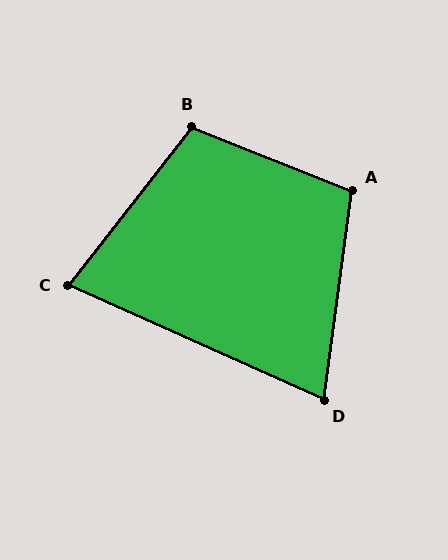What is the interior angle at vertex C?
Approximately 76 degrees (acute).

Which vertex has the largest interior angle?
B, at approximately 106 degrees.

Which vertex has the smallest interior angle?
D, at approximately 74 degrees.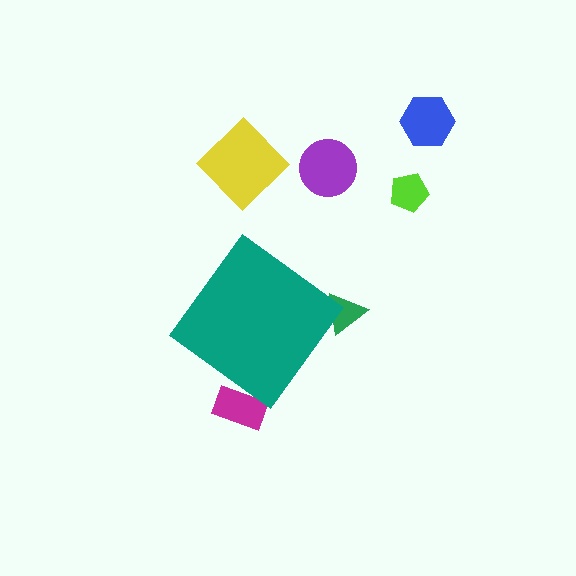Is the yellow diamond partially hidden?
No, the yellow diamond is fully visible.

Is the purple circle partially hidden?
No, the purple circle is fully visible.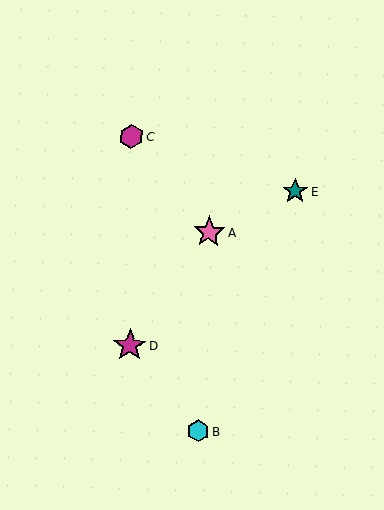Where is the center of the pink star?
The center of the pink star is at (209, 232).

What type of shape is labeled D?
Shape D is a magenta star.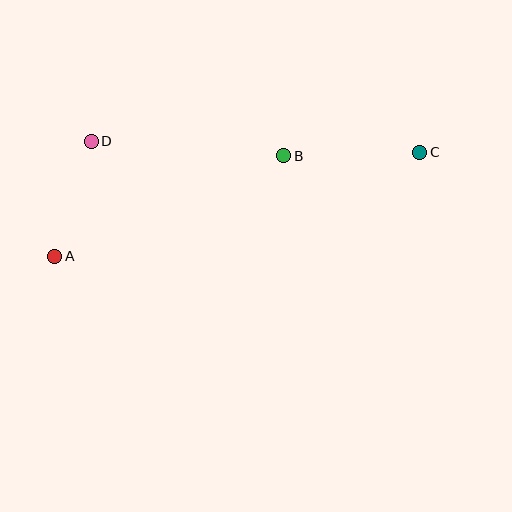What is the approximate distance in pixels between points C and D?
The distance between C and D is approximately 329 pixels.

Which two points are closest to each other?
Points A and D are closest to each other.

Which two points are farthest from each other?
Points A and C are farthest from each other.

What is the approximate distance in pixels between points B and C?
The distance between B and C is approximately 136 pixels.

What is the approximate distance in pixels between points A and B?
The distance between A and B is approximately 250 pixels.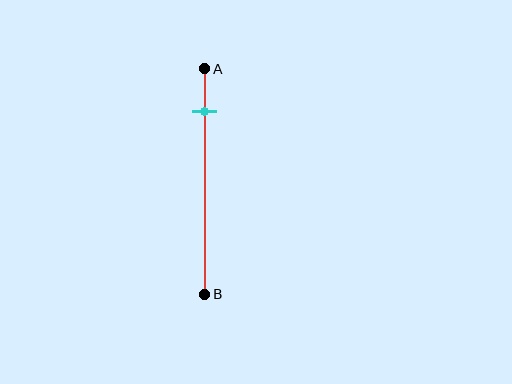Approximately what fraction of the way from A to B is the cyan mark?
The cyan mark is approximately 20% of the way from A to B.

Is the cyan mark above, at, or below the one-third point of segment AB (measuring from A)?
The cyan mark is above the one-third point of segment AB.